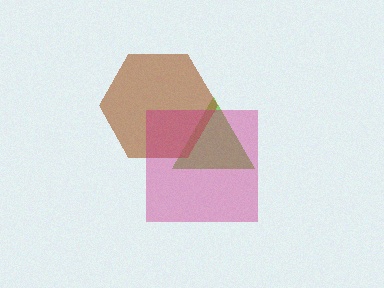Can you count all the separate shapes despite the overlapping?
Yes, there are 3 separate shapes.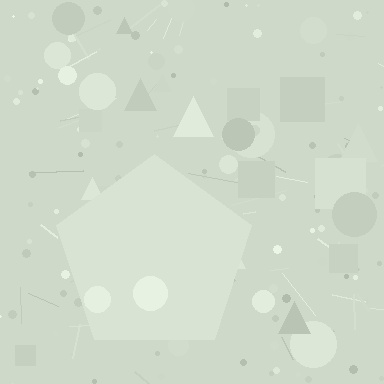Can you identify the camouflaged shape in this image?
The camouflaged shape is a pentagon.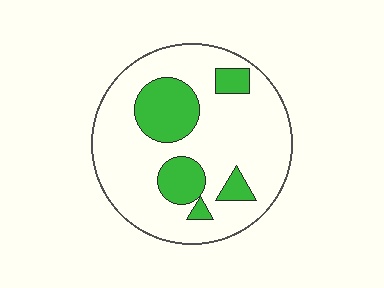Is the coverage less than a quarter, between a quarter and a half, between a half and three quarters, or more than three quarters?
Less than a quarter.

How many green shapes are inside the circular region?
5.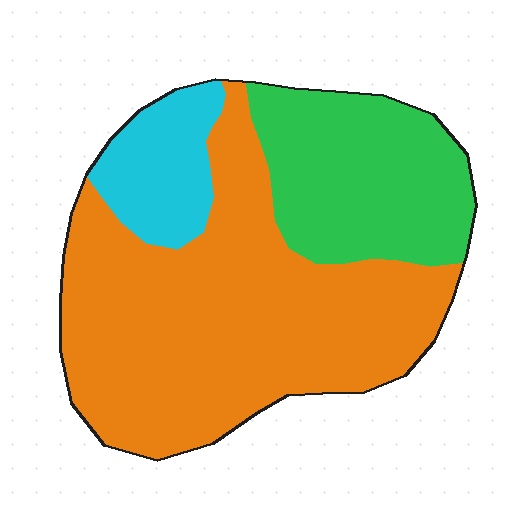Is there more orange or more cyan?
Orange.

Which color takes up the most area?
Orange, at roughly 60%.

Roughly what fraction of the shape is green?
Green takes up about one quarter (1/4) of the shape.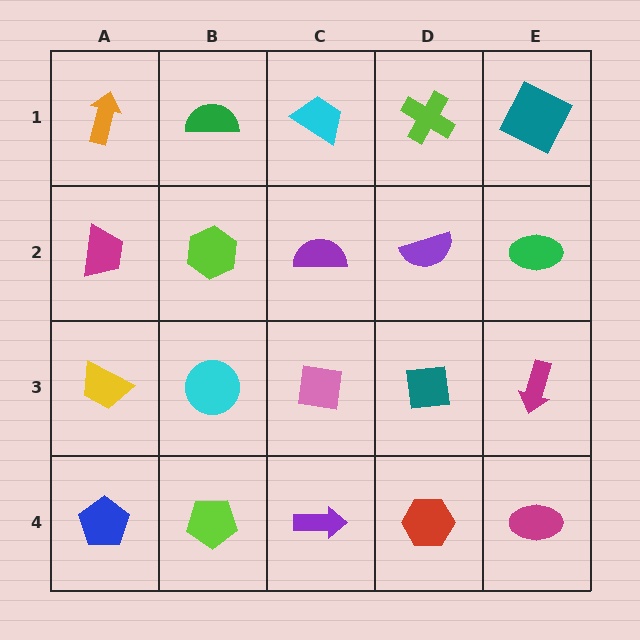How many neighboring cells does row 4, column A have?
2.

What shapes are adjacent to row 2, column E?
A teal square (row 1, column E), a magenta arrow (row 3, column E), a purple semicircle (row 2, column D).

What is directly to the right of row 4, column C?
A red hexagon.